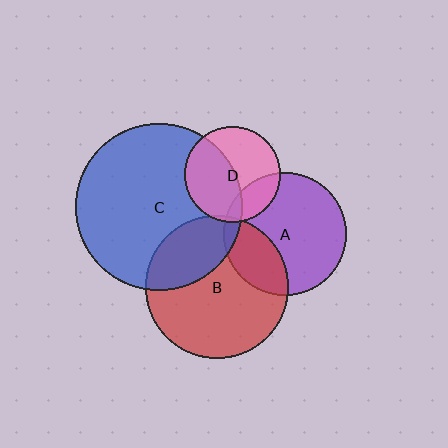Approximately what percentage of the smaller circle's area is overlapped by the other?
Approximately 5%.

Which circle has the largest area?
Circle C (blue).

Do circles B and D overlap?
Yes.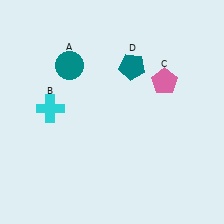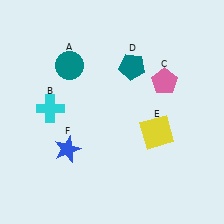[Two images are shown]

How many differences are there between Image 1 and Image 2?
There are 2 differences between the two images.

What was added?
A yellow square (E), a blue star (F) were added in Image 2.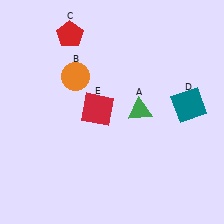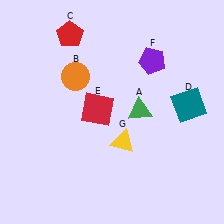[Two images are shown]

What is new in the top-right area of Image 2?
A purple pentagon (F) was added in the top-right area of Image 2.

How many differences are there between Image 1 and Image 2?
There are 2 differences between the two images.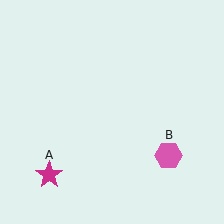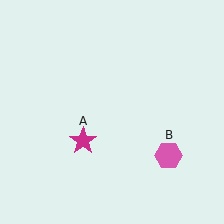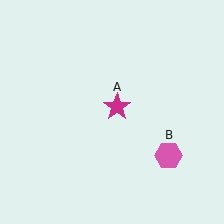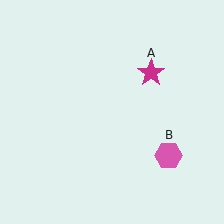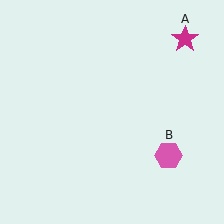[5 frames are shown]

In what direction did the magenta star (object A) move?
The magenta star (object A) moved up and to the right.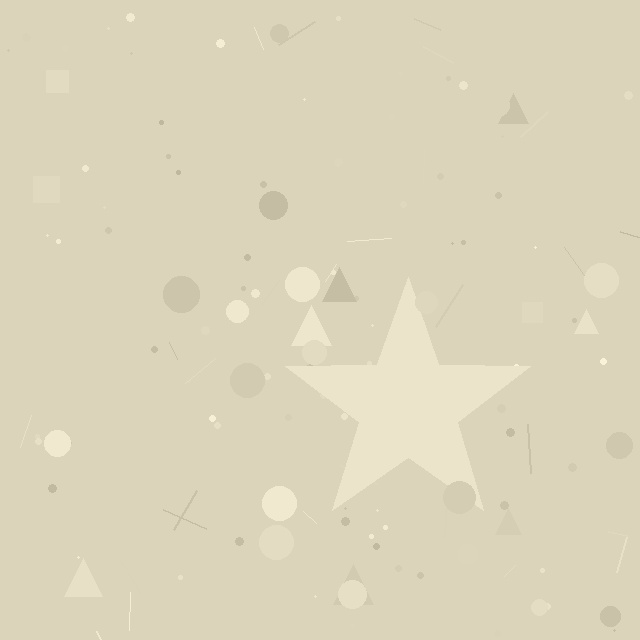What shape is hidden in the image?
A star is hidden in the image.